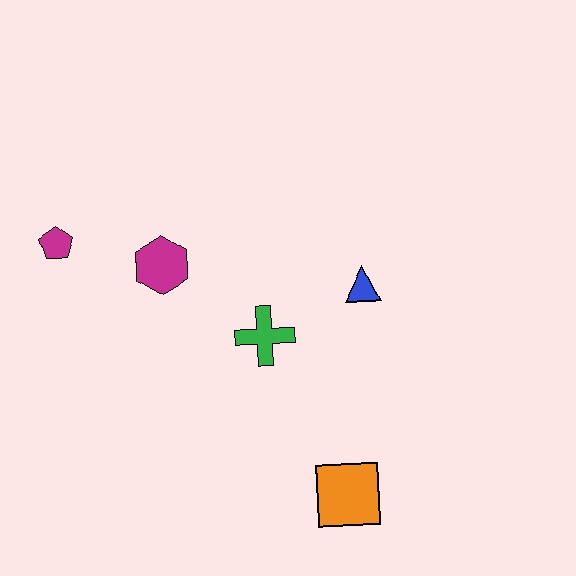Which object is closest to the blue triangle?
The green cross is closest to the blue triangle.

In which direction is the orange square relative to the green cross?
The orange square is below the green cross.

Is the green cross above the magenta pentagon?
No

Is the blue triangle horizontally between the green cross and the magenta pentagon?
No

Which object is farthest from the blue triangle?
The magenta pentagon is farthest from the blue triangle.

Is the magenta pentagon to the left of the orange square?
Yes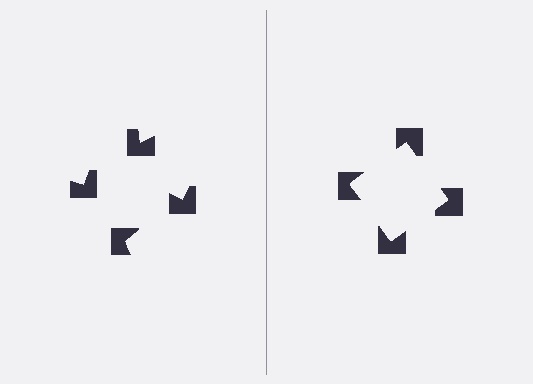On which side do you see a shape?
An illusory square appears on the right side. On the left side the wedge cuts are rotated, so no coherent shape forms.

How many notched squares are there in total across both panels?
8 — 4 on each side.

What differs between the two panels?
The notched squares are positioned identically on both sides; only the wedge orientations differ. On the right they align to a square; on the left they are misaligned.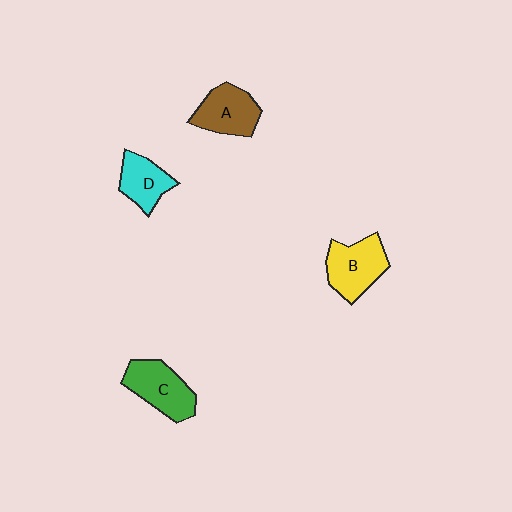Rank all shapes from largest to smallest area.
From largest to smallest: B (yellow), C (green), A (brown), D (cyan).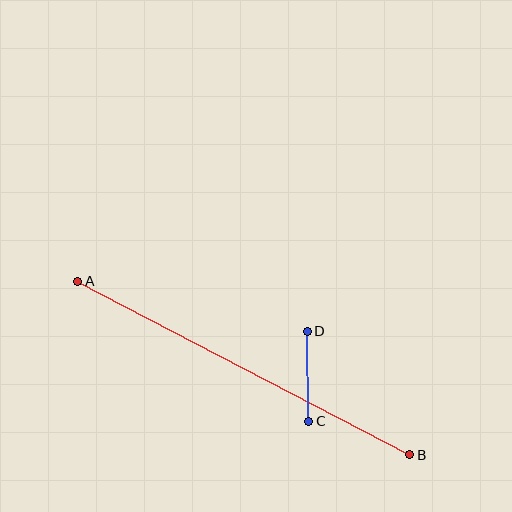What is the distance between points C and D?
The distance is approximately 90 pixels.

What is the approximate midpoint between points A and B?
The midpoint is at approximately (244, 368) pixels.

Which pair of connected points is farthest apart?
Points A and B are farthest apart.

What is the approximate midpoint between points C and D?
The midpoint is at approximately (308, 376) pixels.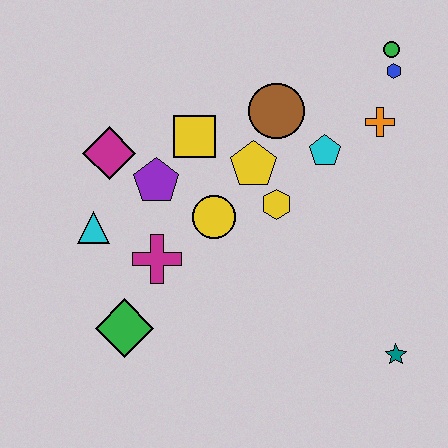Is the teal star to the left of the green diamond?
No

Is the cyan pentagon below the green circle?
Yes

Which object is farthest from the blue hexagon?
The green diamond is farthest from the blue hexagon.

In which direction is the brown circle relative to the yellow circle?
The brown circle is above the yellow circle.